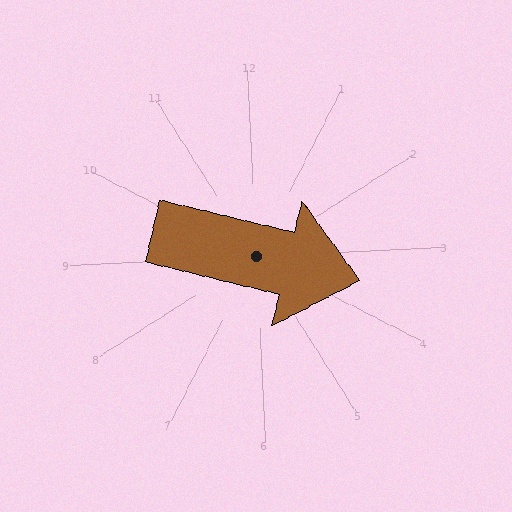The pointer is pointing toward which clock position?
Roughly 4 o'clock.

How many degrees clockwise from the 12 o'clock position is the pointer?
Approximately 106 degrees.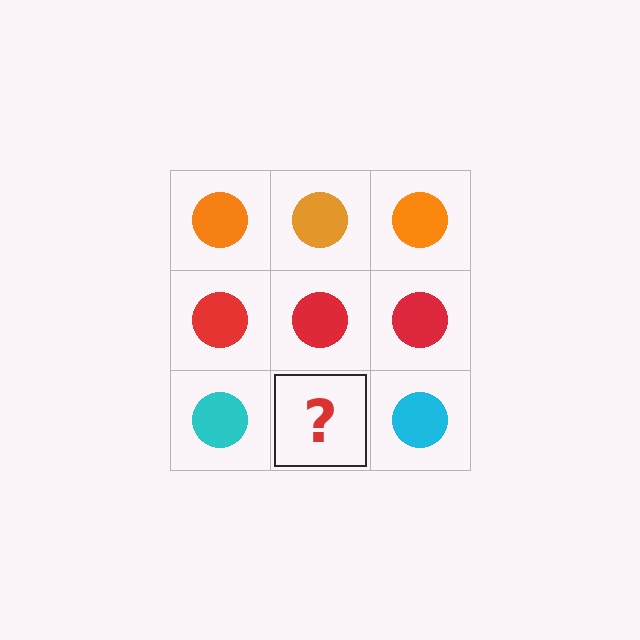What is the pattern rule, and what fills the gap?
The rule is that each row has a consistent color. The gap should be filled with a cyan circle.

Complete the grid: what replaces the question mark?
The question mark should be replaced with a cyan circle.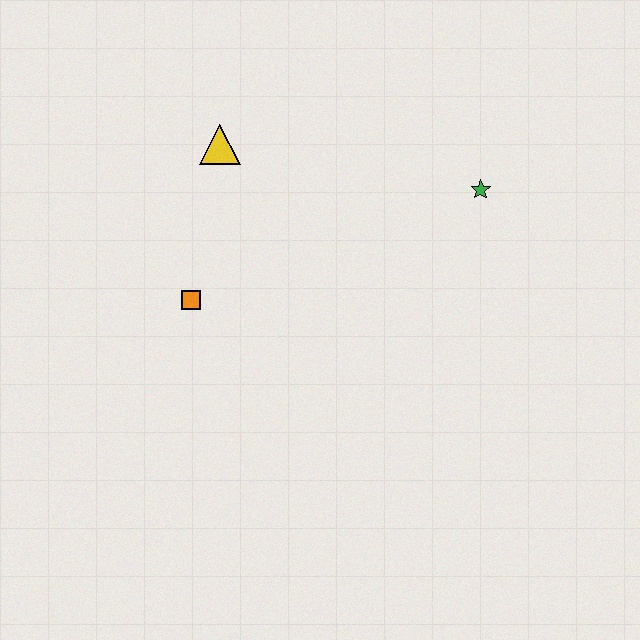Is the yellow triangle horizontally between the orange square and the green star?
Yes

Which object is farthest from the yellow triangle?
The green star is farthest from the yellow triangle.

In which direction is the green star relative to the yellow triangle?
The green star is to the right of the yellow triangle.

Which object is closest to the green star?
The yellow triangle is closest to the green star.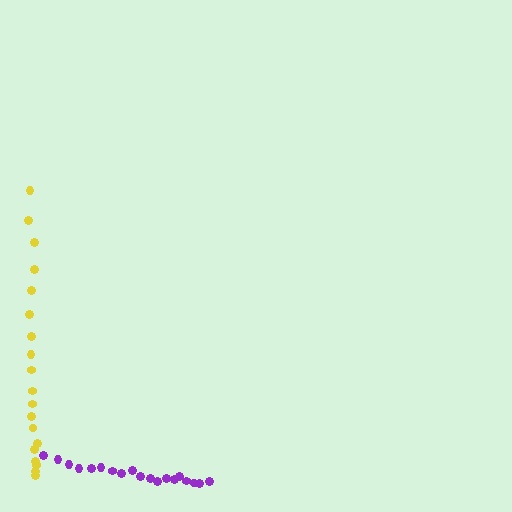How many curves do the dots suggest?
There are 2 distinct paths.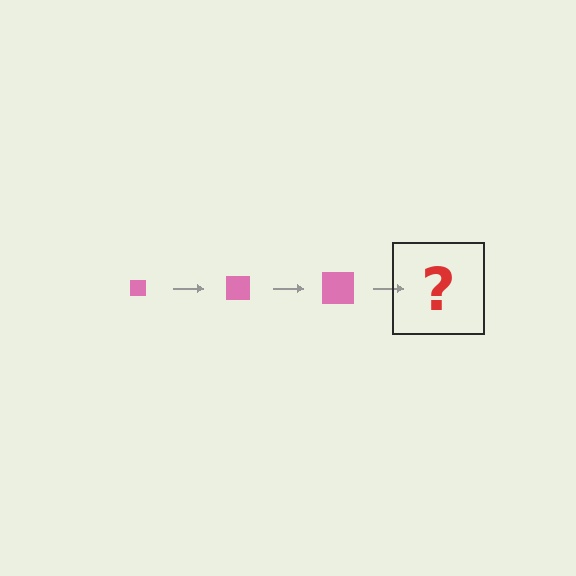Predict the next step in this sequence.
The next step is a pink square, larger than the previous one.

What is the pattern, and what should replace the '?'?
The pattern is that the square gets progressively larger each step. The '?' should be a pink square, larger than the previous one.